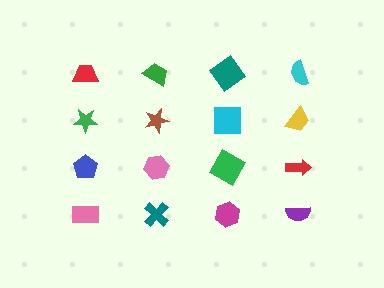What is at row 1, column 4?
A cyan semicircle.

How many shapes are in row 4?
4 shapes.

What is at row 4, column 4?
A purple semicircle.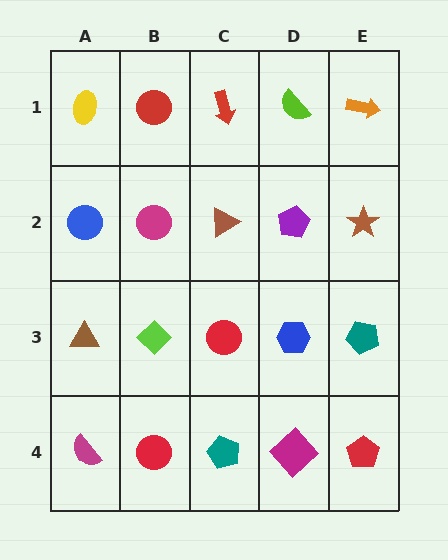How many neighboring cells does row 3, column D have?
4.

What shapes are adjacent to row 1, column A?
A blue circle (row 2, column A), a red circle (row 1, column B).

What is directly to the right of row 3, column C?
A blue hexagon.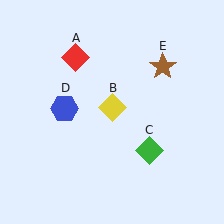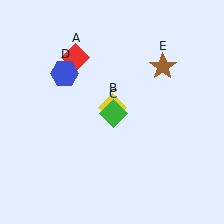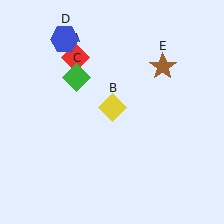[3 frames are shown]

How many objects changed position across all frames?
2 objects changed position: green diamond (object C), blue hexagon (object D).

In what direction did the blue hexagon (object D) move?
The blue hexagon (object D) moved up.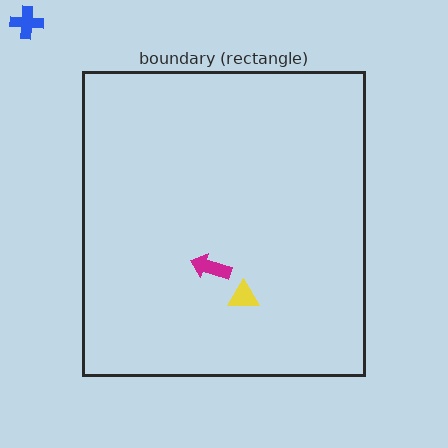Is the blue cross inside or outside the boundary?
Outside.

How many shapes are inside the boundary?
2 inside, 1 outside.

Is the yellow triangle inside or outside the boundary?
Inside.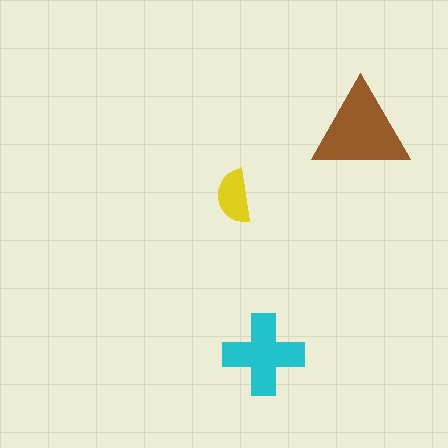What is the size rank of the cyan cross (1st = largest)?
2nd.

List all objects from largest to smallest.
The brown triangle, the cyan cross, the yellow semicircle.